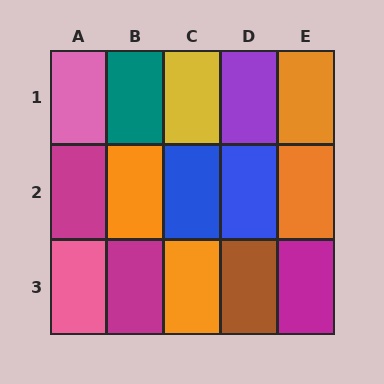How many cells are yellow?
1 cell is yellow.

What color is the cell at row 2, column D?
Blue.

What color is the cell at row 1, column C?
Yellow.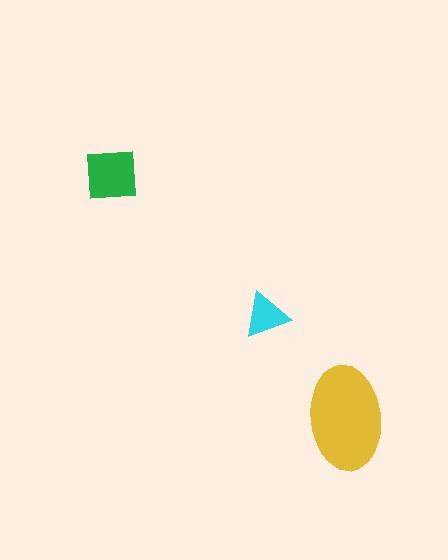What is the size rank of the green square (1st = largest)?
2nd.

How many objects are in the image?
There are 3 objects in the image.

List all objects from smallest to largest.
The cyan triangle, the green square, the yellow ellipse.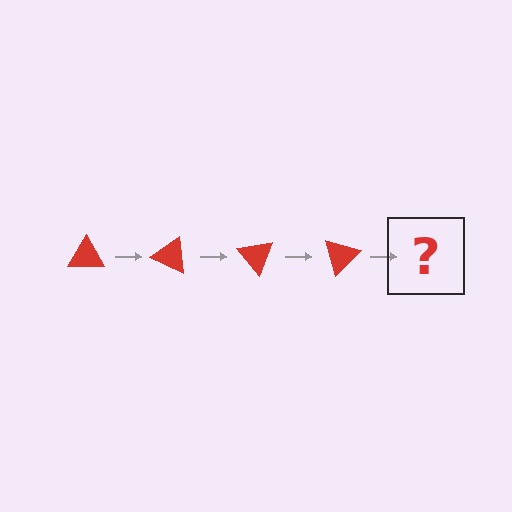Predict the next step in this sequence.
The next step is a red triangle rotated 100 degrees.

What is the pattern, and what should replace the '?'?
The pattern is that the triangle rotates 25 degrees each step. The '?' should be a red triangle rotated 100 degrees.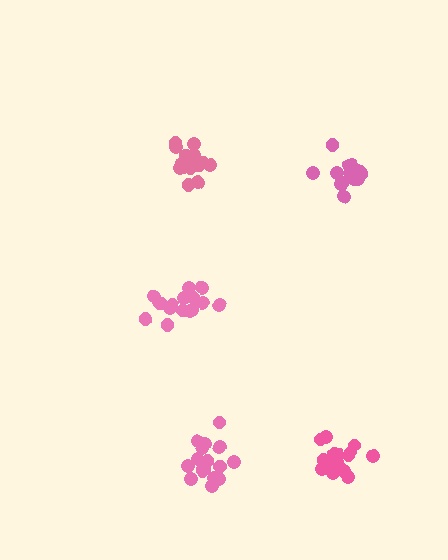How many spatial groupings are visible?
There are 5 spatial groupings.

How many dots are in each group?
Group 1: 15 dots, Group 2: 15 dots, Group 3: 16 dots, Group 4: 15 dots, Group 5: 17 dots (78 total).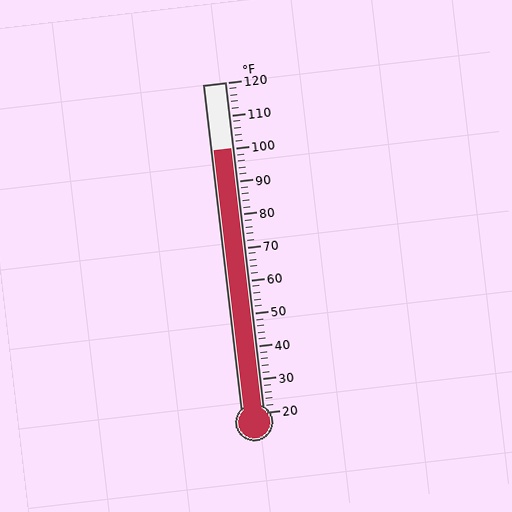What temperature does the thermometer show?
The thermometer shows approximately 100°F.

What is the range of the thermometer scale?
The thermometer scale ranges from 20°F to 120°F.